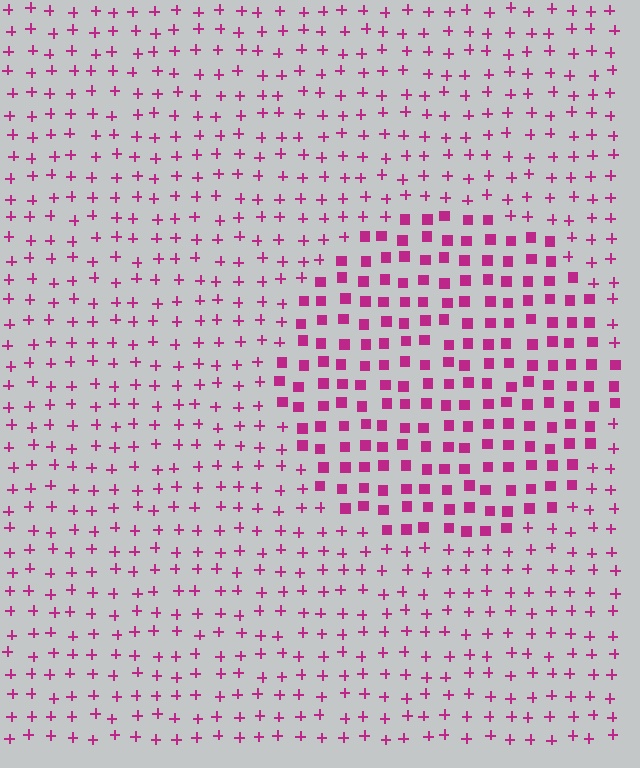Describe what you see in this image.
The image is filled with small magenta elements arranged in a uniform grid. A circle-shaped region contains squares, while the surrounding area contains plus signs. The boundary is defined purely by the change in element shape.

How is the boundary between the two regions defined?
The boundary is defined by a change in element shape: squares inside vs. plus signs outside. All elements share the same color and spacing.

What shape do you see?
I see a circle.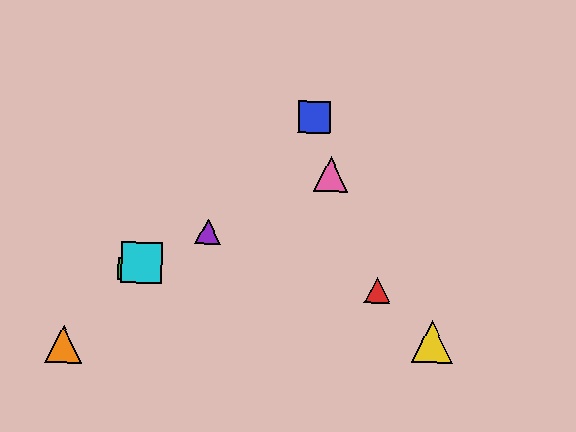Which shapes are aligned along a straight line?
The green square, the purple triangle, the cyan square, the pink triangle are aligned along a straight line.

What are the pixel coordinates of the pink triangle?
The pink triangle is at (331, 174).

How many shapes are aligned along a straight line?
4 shapes (the green square, the purple triangle, the cyan square, the pink triangle) are aligned along a straight line.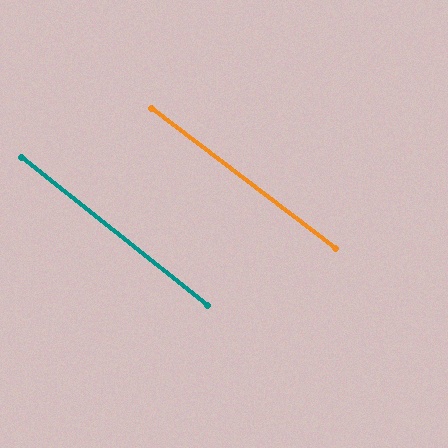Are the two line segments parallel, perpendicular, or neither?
Parallel — their directions differ by only 1.3°.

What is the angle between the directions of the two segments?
Approximately 1 degree.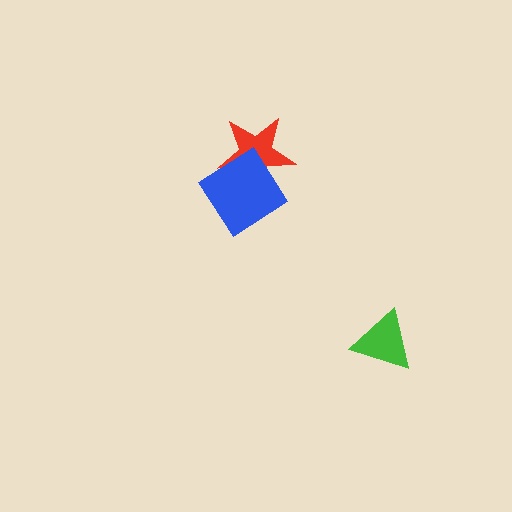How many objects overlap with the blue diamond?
1 object overlaps with the blue diamond.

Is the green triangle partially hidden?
No, no other shape covers it.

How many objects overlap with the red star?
1 object overlaps with the red star.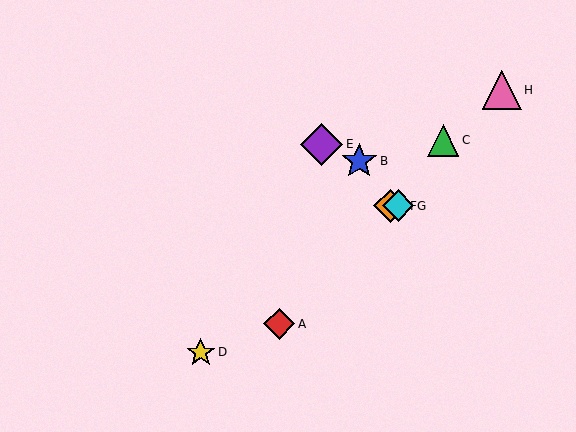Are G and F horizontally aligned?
Yes, both are at y≈206.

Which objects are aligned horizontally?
Objects F, G are aligned horizontally.